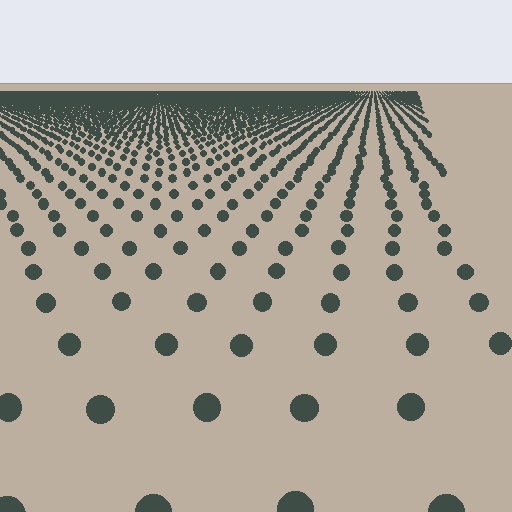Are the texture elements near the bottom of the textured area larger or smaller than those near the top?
Larger. Near the bottom, elements are closer to the viewer and appear at a bigger on-screen size.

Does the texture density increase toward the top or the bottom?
Density increases toward the top.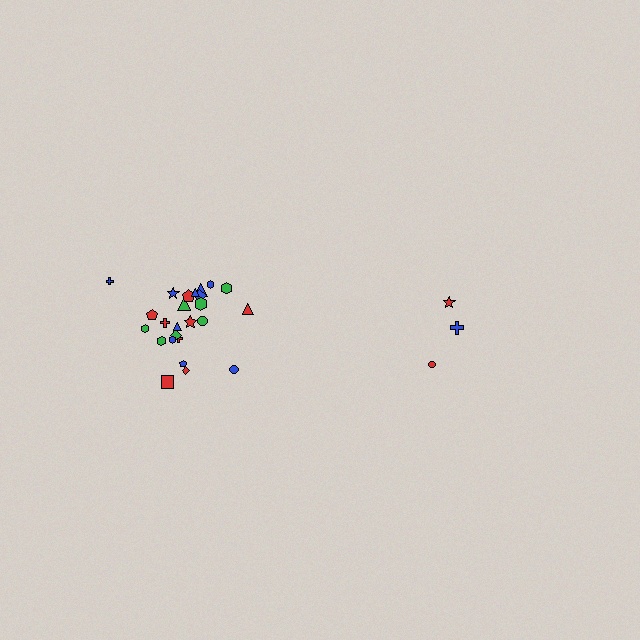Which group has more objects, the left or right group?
The left group.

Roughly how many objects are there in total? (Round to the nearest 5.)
Roughly 30 objects in total.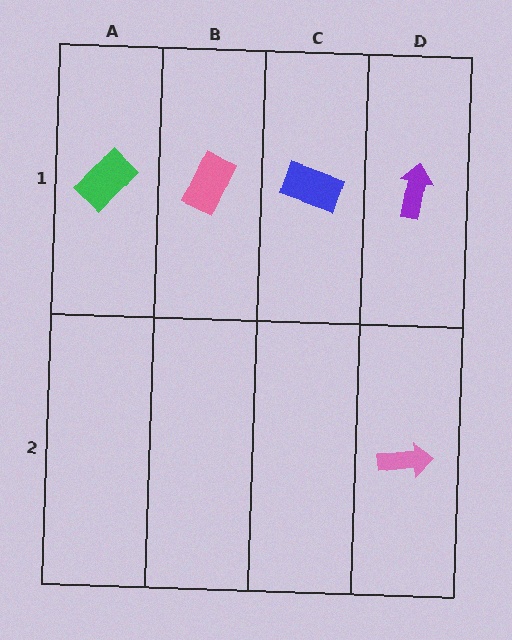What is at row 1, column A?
A green rectangle.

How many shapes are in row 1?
4 shapes.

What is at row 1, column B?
A pink rectangle.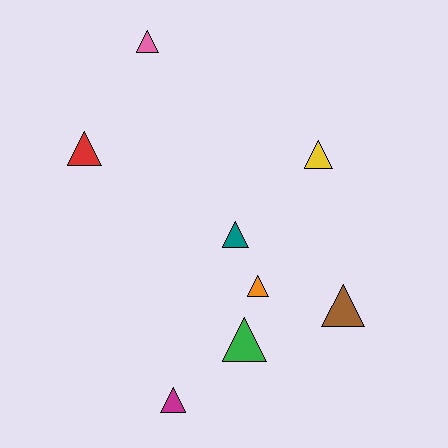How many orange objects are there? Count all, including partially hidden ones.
There is 1 orange object.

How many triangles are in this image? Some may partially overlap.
There are 8 triangles.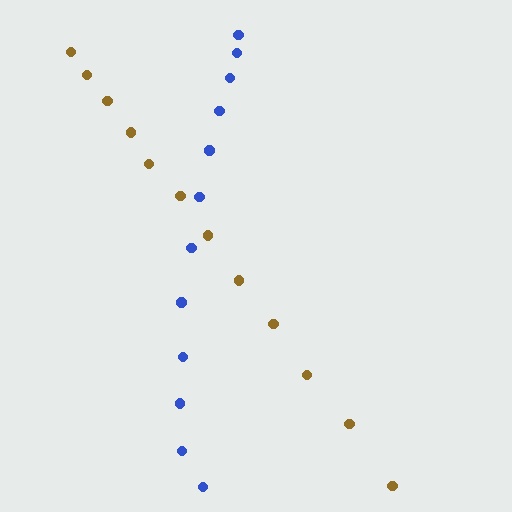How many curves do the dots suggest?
There are 2 distinct paths.